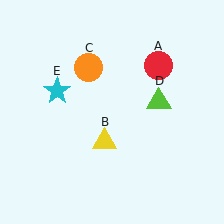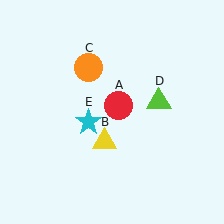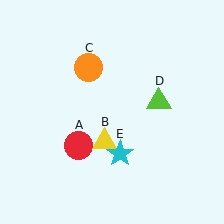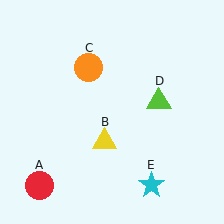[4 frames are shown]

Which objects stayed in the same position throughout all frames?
Yellow triangle (object B) and orange circle (object C) and lime triangle (object D) remained stationary.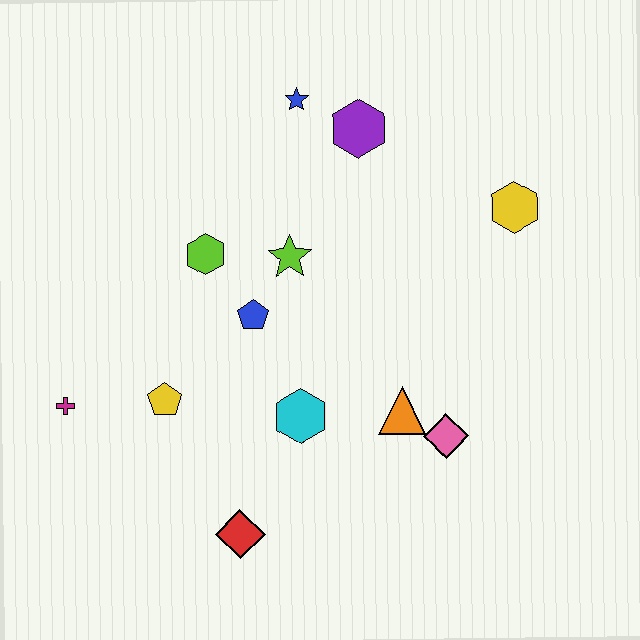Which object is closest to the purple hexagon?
The blue star is closest to the purple hexagon.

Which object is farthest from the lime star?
The red diamond is farthest from the lime star.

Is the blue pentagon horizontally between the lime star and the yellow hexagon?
No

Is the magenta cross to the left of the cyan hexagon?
Yes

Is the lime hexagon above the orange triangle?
Yes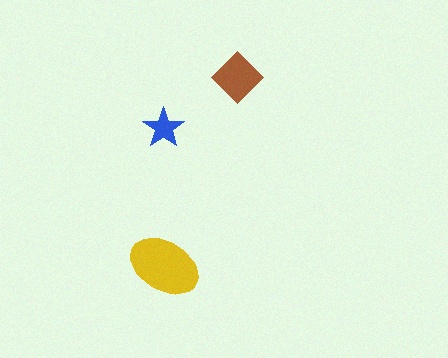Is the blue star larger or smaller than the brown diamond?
Smaller.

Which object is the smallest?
The blue star.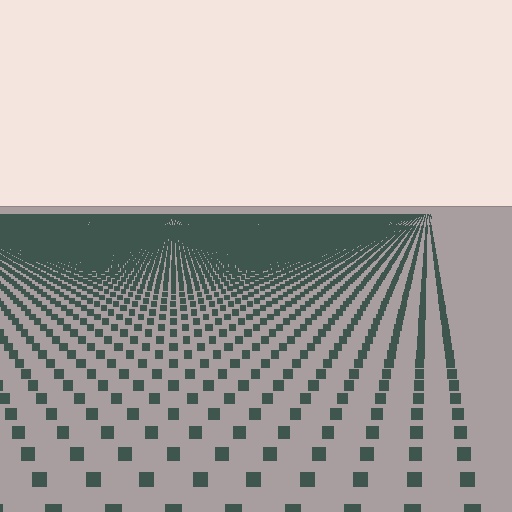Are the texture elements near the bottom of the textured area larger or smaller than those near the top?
Larger. Near the bottom, elements are closer to the viewer and appear at a bigger on-screen size.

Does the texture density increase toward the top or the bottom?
Density increases toward the top.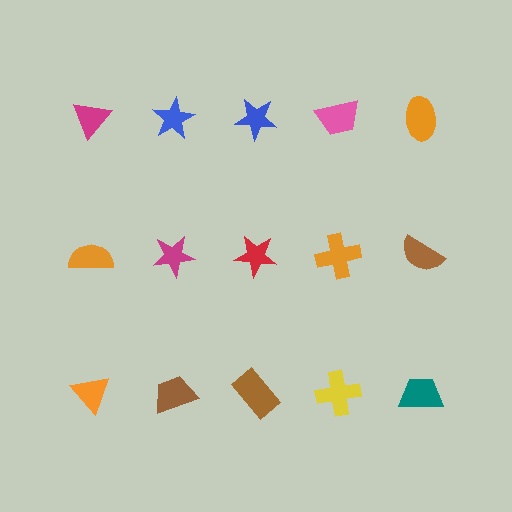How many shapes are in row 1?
5 shapes.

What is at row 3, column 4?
A yellow cross.